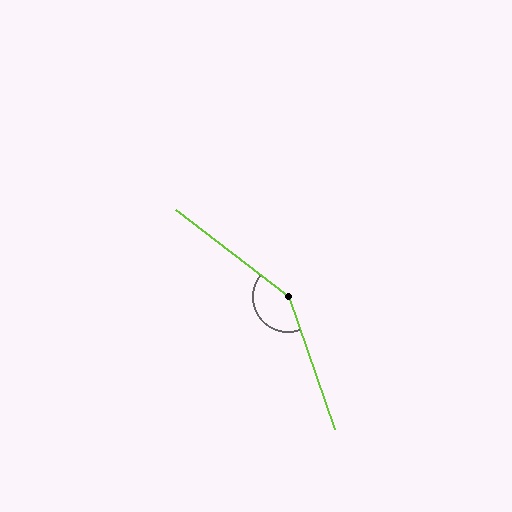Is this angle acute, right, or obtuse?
It is obtuse.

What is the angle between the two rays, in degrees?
Approximately 147 degrees.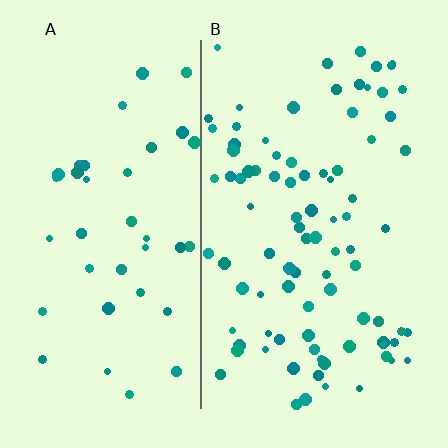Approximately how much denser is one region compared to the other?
Approximately 2.2× — region B over region A.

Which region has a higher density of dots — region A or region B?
B (the right).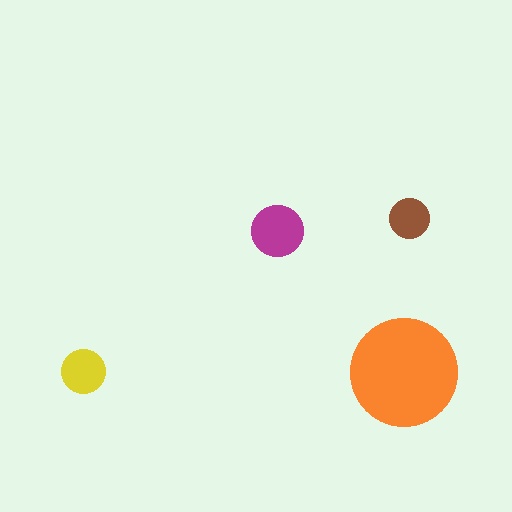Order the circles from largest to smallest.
the orange one, the magenta one, the yellow one, the brown one.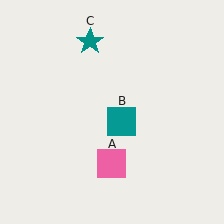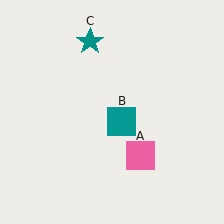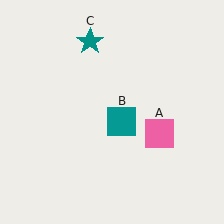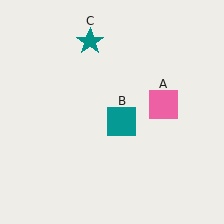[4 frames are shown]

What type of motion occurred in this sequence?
The pink square (object A) rotated counterclockwise around the center of the scene.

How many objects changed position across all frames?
1 object changed position: pink square (object A).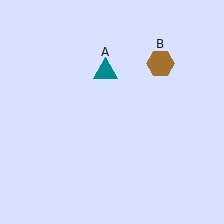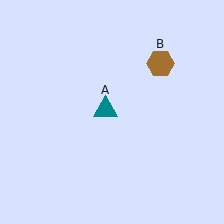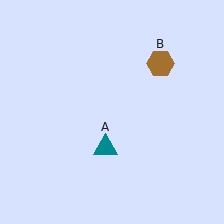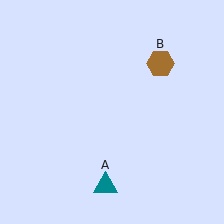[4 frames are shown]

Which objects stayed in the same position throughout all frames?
Brown hexagon (object B) remained stationary.